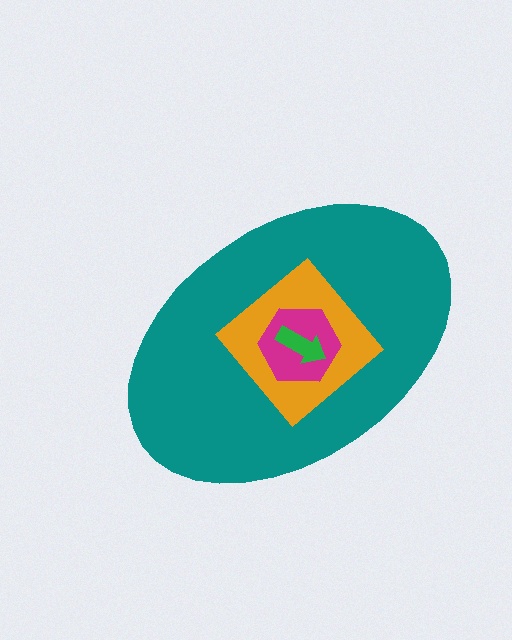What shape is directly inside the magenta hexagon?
The green arrow.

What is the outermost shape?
The teal ellipse.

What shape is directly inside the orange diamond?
The magenta hexagon.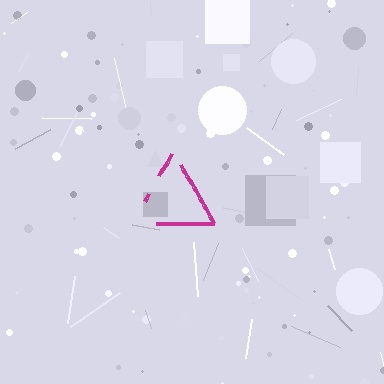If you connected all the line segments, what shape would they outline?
They would outline a triangle.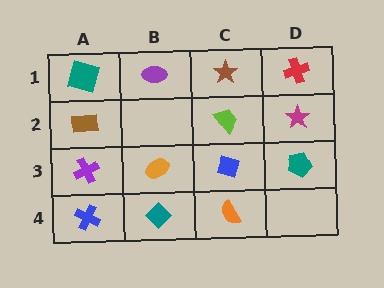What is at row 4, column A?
A blue cross.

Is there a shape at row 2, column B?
No, that cell is empty.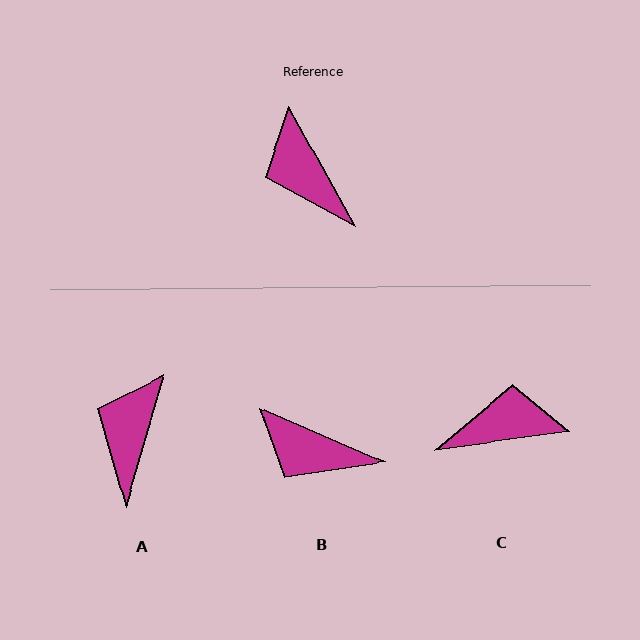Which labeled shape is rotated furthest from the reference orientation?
C, about 111 degrees away.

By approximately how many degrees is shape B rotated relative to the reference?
Approximately 38 degrees counter-clockwise.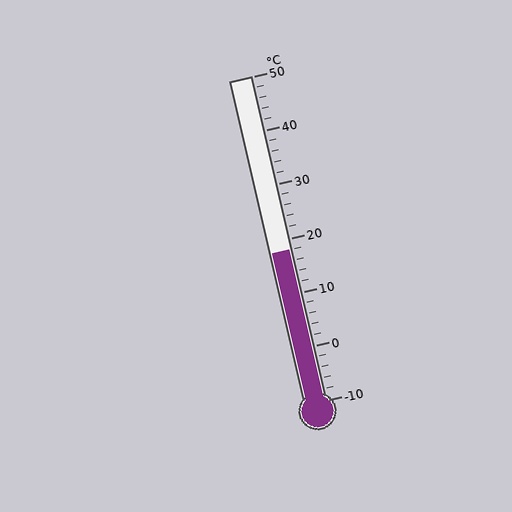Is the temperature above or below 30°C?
The temperature is below 30°C.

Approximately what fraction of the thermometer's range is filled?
The thermometer is filled to approximately 45% of its range.